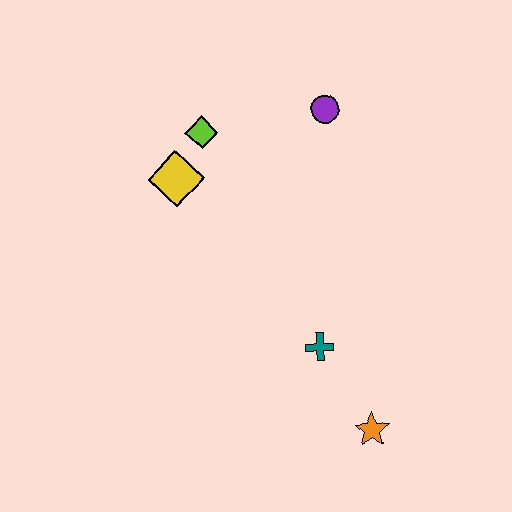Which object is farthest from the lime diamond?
The orange star is farthest from the lime diamond.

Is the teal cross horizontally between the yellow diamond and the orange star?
Yes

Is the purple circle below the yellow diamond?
No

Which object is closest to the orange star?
The teal cross is closest to the orange star.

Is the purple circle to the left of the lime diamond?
No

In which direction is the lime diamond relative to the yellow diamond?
The lime diamond is above the yellow diamond.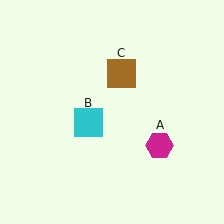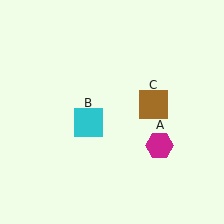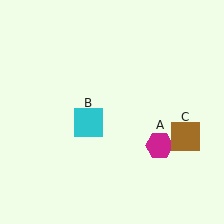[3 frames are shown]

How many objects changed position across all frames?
1 object changed position: brown square (object C).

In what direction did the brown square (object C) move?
The brown square (object C) moved down and to the right.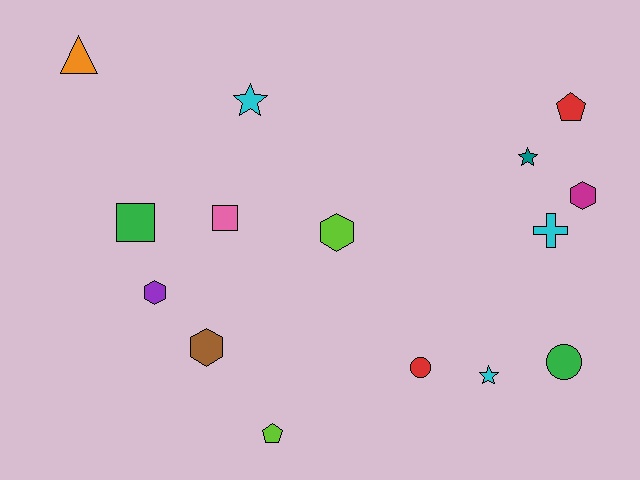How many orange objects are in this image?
There is 1 orange object.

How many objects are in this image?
There are 15 objects.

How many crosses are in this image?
There is 1 cross.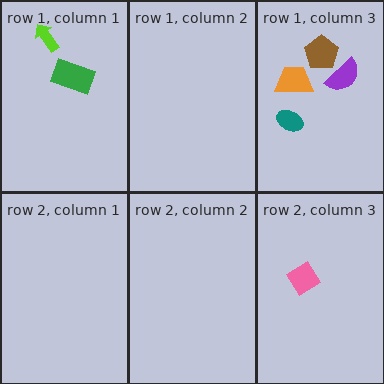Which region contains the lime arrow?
The row 1, column 1 region.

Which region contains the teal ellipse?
The row 1, column 3 region.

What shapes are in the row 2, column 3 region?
The pink diamond.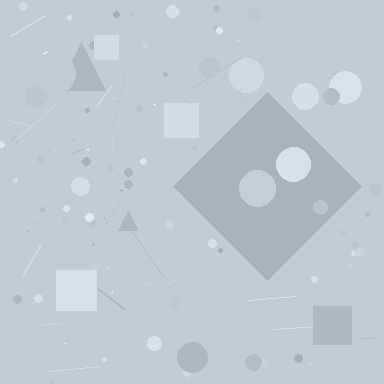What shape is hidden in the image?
A diamond is hidden in the image.